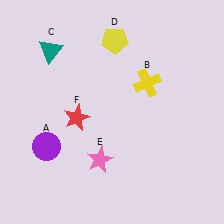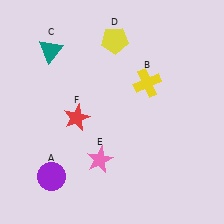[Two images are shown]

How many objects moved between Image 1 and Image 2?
1 object moved between the two images.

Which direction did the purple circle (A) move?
The purple circle (A) moved down.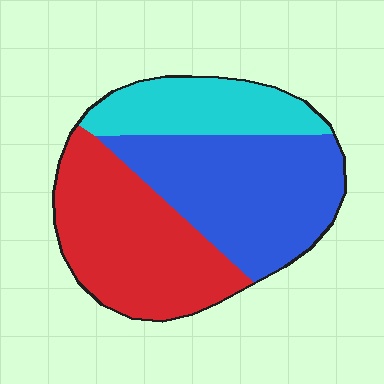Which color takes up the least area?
Cyan, at roughly 20%.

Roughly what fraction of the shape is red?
Red covers 39% of the shape.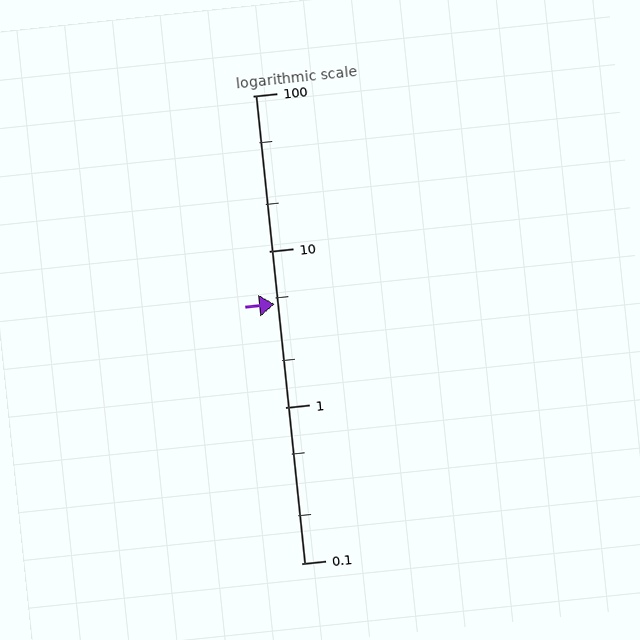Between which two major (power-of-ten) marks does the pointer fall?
The pointer is between 1 and 10.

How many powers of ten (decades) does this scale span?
The scale spans 3 decades, from 0.1 to 100.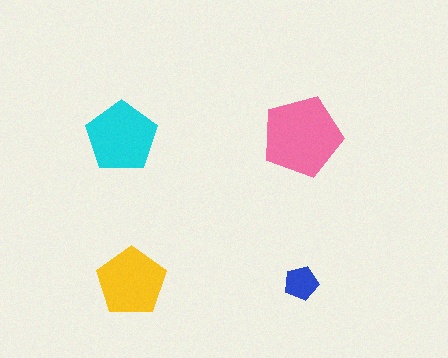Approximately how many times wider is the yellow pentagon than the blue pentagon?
About 2 times wider.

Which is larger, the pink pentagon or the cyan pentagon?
The pink one.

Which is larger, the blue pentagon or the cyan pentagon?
The cyan one.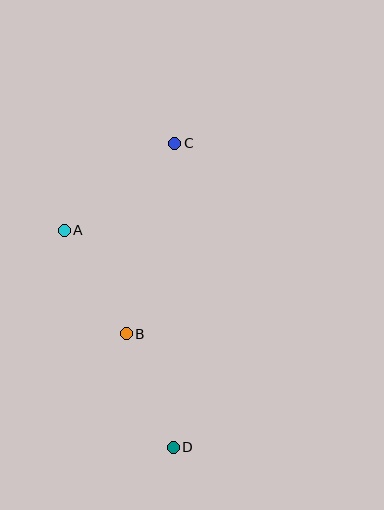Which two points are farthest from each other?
Points C and D are farthest from each other.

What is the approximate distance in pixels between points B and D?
The distance between B and D is approximately 123 pixels.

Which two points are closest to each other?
Points A and B are closest to each other.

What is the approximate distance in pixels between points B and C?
The distance between B and C is approximately 196 pixels.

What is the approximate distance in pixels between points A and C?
The distance between A and C is approximately 141 pixels.